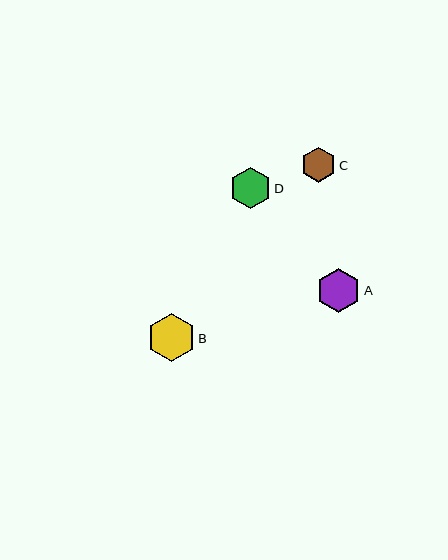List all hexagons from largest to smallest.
From largest to smallest: B, A, D, C.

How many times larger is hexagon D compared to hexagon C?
Hexagon D is approximately 1.2 times the size of hexagon C.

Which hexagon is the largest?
Hexagon B is the largest with a size of approximately 48 pixels.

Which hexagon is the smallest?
Hexagon C is the smallest with a size of approximately 35 pixels.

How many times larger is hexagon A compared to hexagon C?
Hexagon A is approximately 1.2 times the size of hexagon C.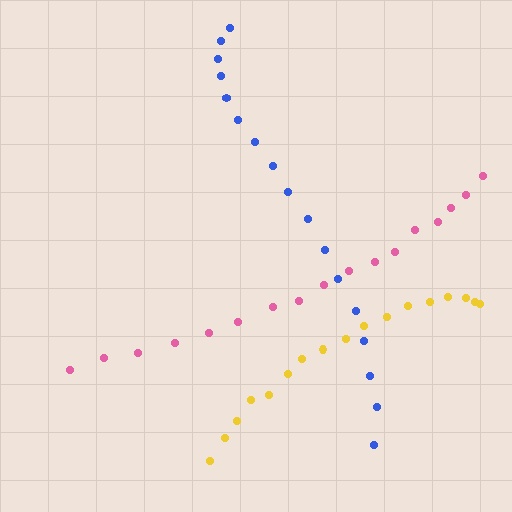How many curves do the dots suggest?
There are 3 distinct paths.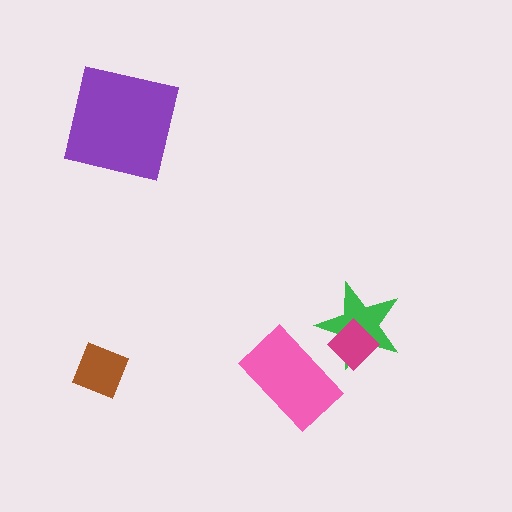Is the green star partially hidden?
Yes, it is partially covered by another shape.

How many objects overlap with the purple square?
0 objects overlap with the purple square.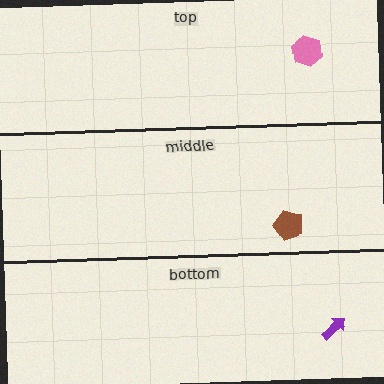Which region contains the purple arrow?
The bottom region.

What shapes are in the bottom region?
The purple arrow.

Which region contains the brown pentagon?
The middle region.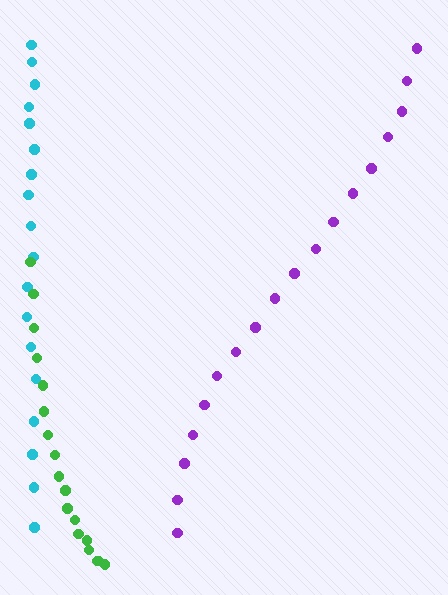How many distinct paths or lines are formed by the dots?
There are 3 distinct paths.